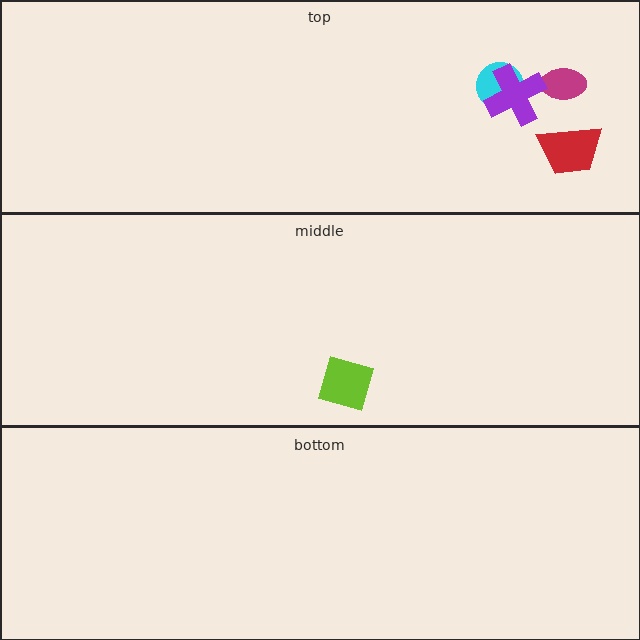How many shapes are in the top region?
4.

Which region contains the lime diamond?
The middle region.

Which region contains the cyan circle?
The top region.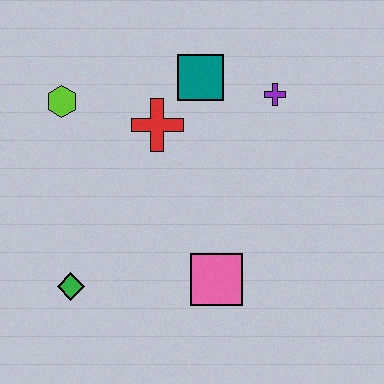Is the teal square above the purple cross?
Yes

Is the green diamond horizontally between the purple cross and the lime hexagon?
Yes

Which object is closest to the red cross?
The teal square is closest to the red cross.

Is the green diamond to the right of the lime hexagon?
Yes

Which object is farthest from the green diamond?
The purple cross is farthest from the green diamond.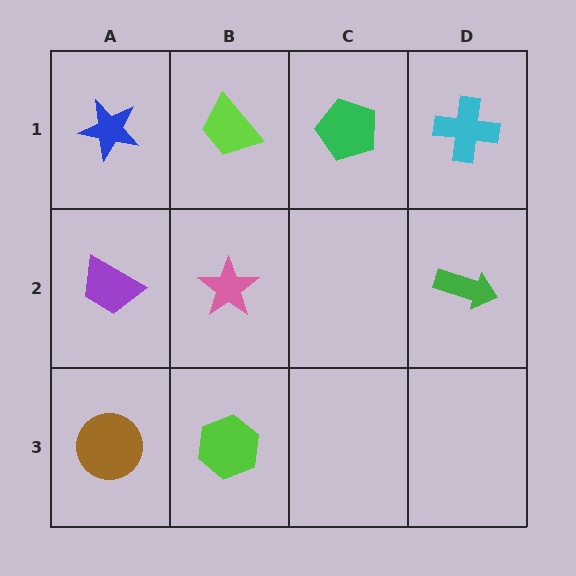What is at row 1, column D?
A cyan cross.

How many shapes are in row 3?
2 shapes.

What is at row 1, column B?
A lime trapezoid.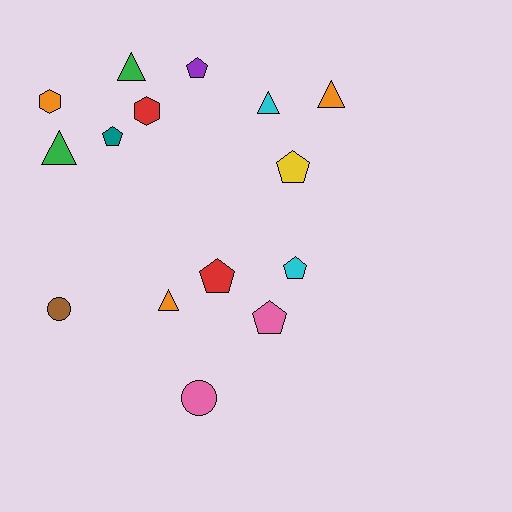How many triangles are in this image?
There are 5 triangles.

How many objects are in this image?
There are 15 objects.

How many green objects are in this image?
There are 2 green objects.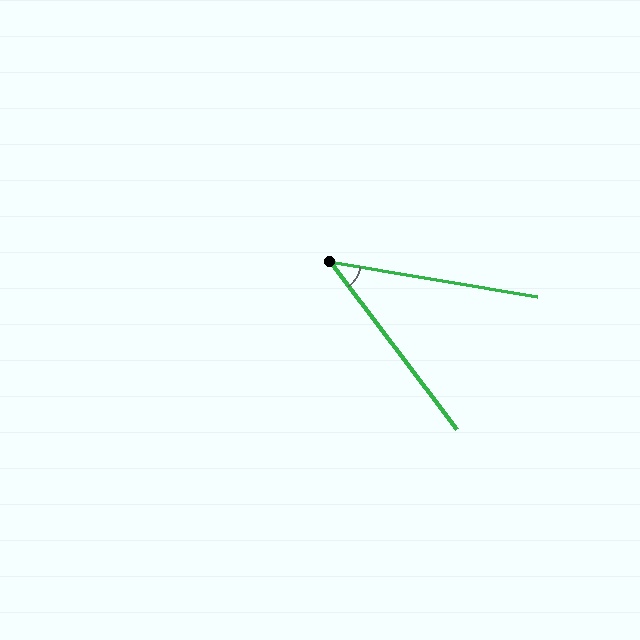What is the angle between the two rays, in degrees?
Approximately 43 degrees.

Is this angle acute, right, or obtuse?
It is acute.